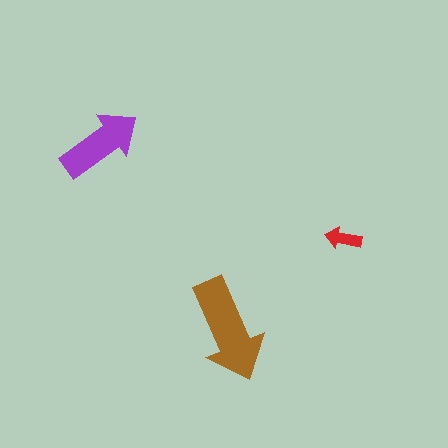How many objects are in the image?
There are 3 objects in the image.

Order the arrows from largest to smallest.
the brown one, the purple one, the red one.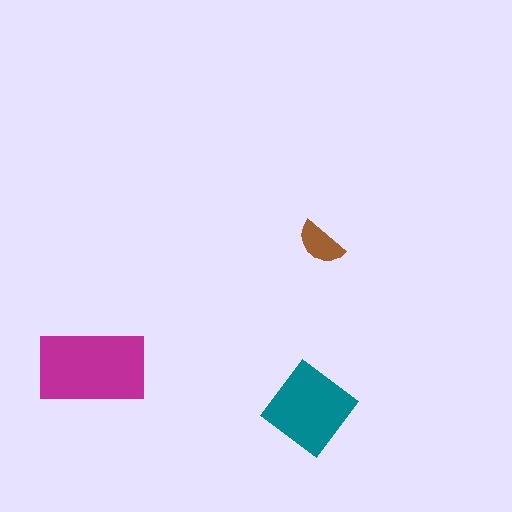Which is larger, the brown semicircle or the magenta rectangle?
The magenta rectangle.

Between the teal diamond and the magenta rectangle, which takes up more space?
The magenta rectangle.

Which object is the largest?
The magenta rectangle.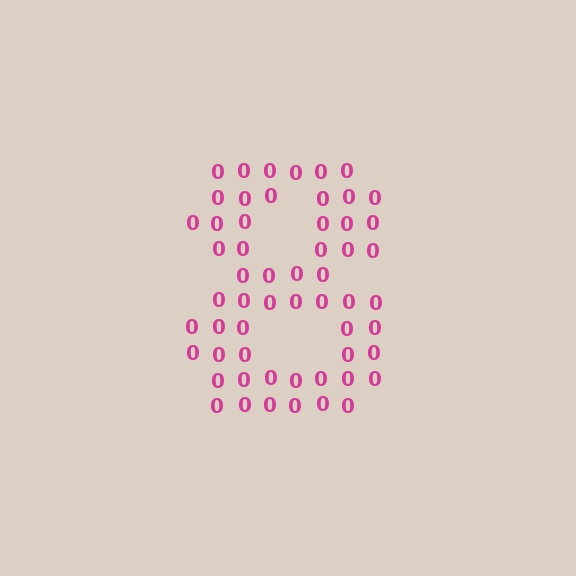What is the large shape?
The large shape is the digit 8.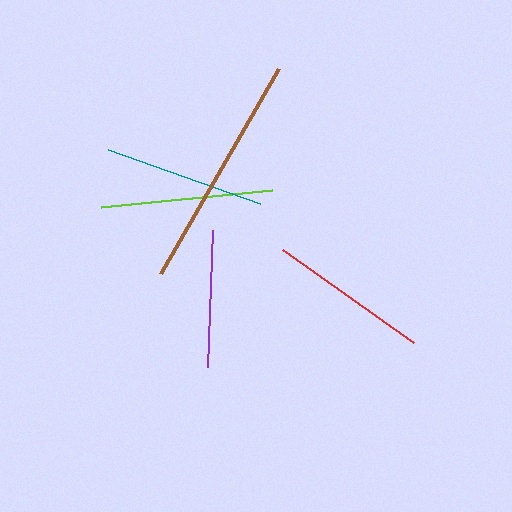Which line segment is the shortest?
The purple line is the shortest at approximately 138 pixels.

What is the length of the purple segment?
The purple segment is approximately 138 pixels long.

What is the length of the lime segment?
The lime segment is approximately 172 pixels long.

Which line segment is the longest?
The brown line is the longest at approximately 237 pixels.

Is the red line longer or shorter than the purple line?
The red line is longer than the purple line.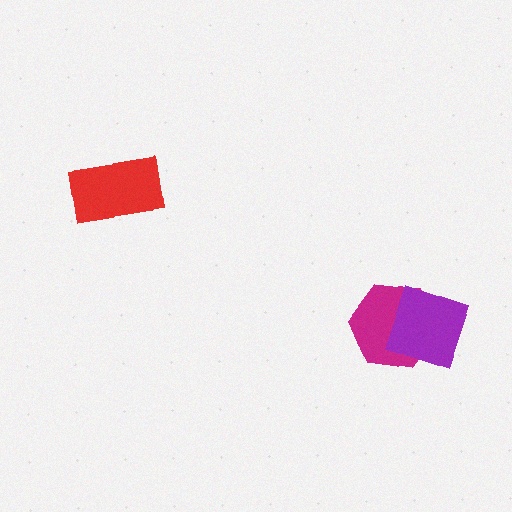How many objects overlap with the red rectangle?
0 objects overlap with the red rectangle.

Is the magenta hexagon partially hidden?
Yes, it is partially covered by another shape.